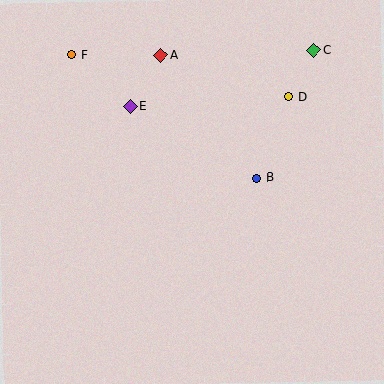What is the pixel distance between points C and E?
The distance between C and E is 192 pixels.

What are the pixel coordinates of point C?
Point C is at (314, 51).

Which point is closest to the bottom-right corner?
Point B is closest to the bottom-right corner.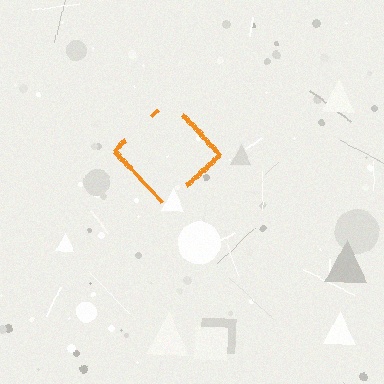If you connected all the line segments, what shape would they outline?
They would outline a diamond.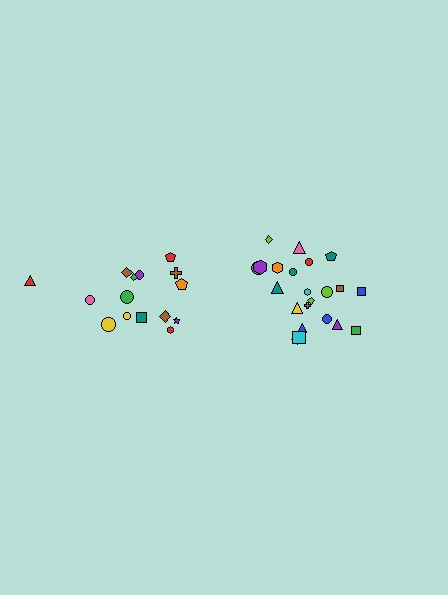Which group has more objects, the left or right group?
The right group.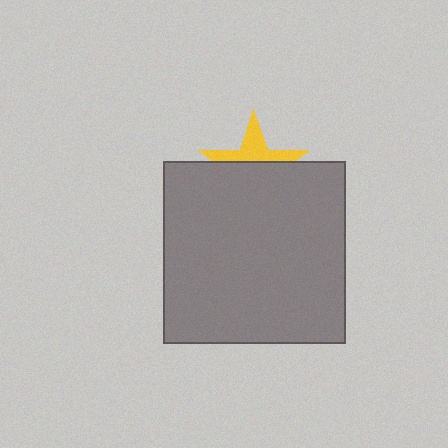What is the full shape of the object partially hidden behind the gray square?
The partially hidden object is a yellow star.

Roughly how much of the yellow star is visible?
A small part of it is visible (roughly 42%).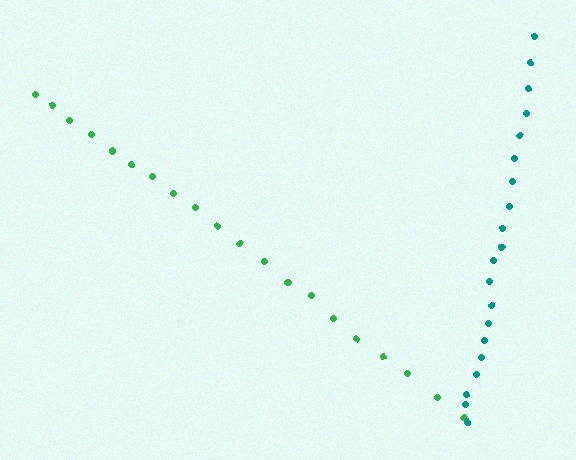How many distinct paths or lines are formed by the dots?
There are 2 distinct paths.